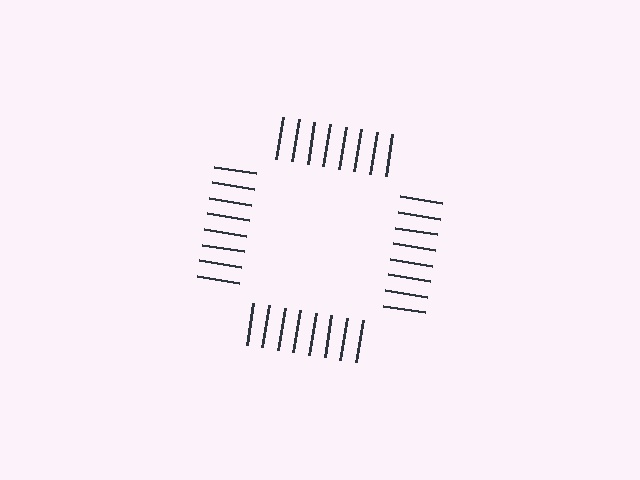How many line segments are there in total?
32 — 8 along each of the 4 edges.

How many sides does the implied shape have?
4 sides — the line-ends trace a square.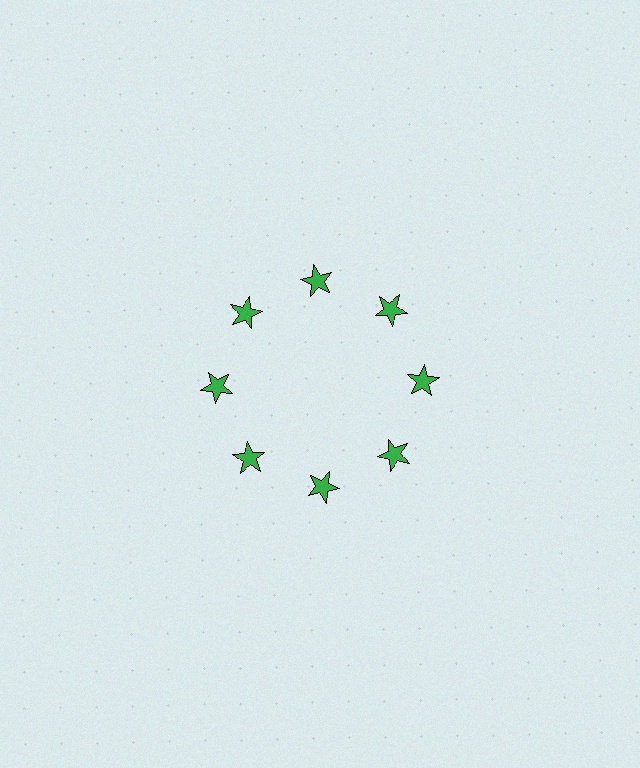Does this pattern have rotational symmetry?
Yes, this pattern has 8-fold rotational symmetry. It looks the same after rotating 45 degrees around the center.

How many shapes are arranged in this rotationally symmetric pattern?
There are 8 shapes, arranged in 8 groups of 1.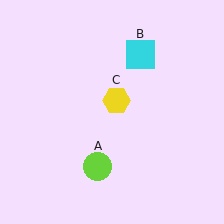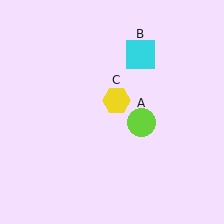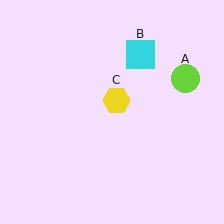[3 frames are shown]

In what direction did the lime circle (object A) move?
The lime circle (object A) moved up and to the right.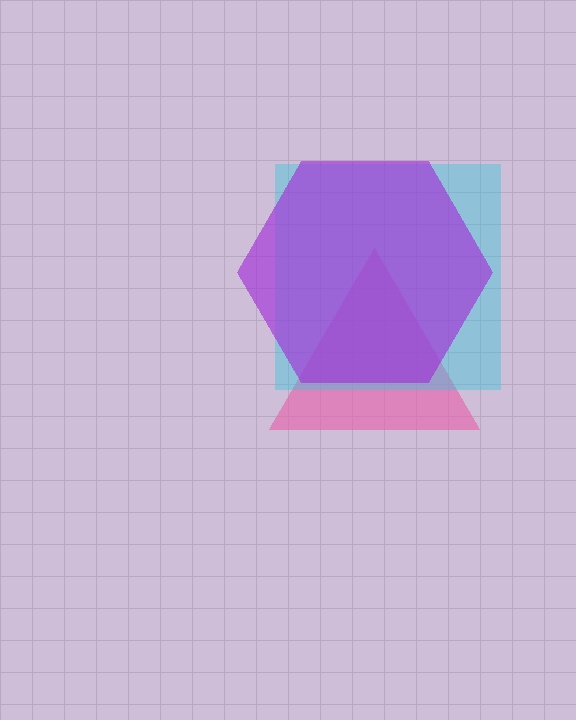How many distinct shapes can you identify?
There are 3 distinct shapes: a pink triangle, a cyan square, a purple hexagon.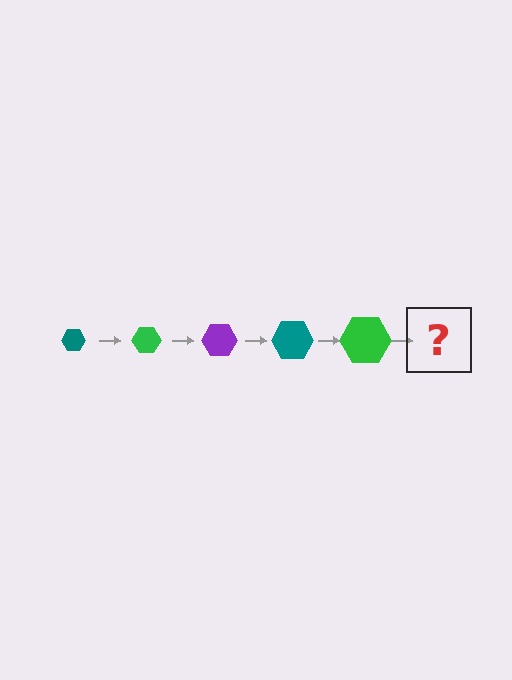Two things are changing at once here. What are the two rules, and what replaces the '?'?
The two rules are that the hexagon grows larger each step and the color cycles through teal, green, and purple. The '?' should be a purple hexagon, larger than the previous one.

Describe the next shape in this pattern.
It should be a purple hexagon, larger than the previous one.